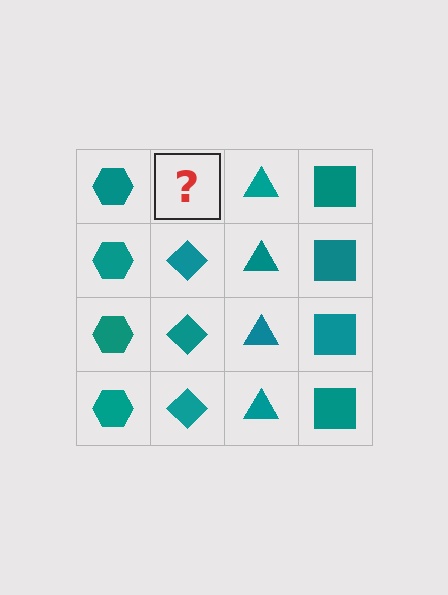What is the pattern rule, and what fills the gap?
The rule is that each column has a consistent shape. The gap should be filled with a teal diamond.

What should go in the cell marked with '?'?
The missing cell should contain a teal diamond.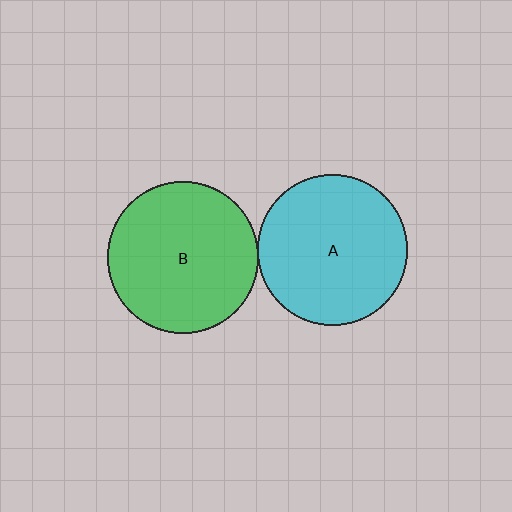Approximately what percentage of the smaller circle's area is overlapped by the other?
Approximately 5%.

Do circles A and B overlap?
Yes.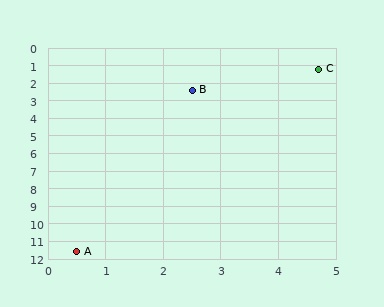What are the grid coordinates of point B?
Point B is at approximately (2.5, 2.4).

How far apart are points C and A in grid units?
Points C and A are about 11.2 grid units apart.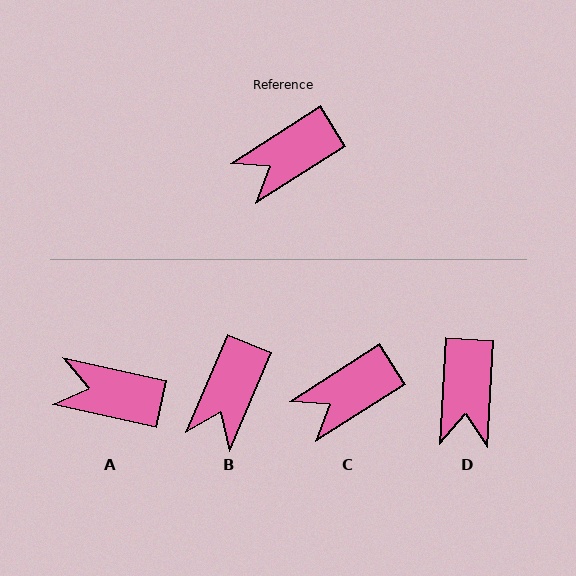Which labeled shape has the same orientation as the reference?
C.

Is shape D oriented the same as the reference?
No, it is off by about 54 degrees.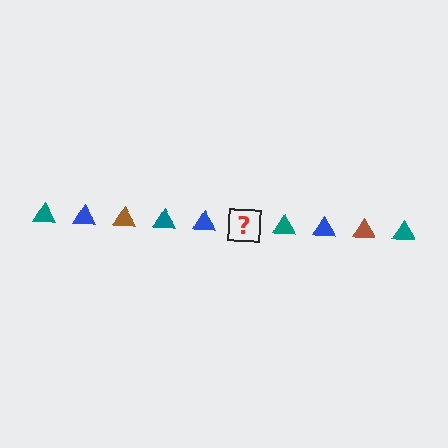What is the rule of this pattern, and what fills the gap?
The rule is that the pattern cycles through teal, blue, brown triangles. The gap should be filled with a brown triangle.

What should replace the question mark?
The question mark should be replaced with a brown triangle.